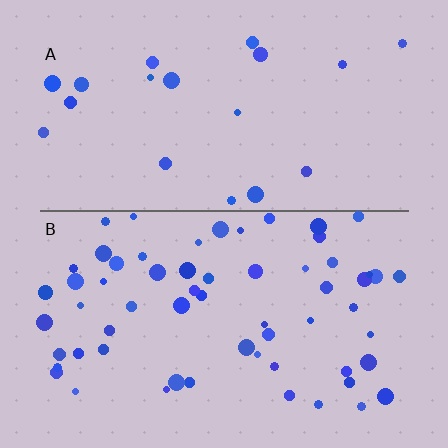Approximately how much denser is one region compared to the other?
Approximately 3.1× — region B over region A.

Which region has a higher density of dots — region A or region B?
B (the bottom).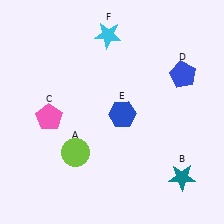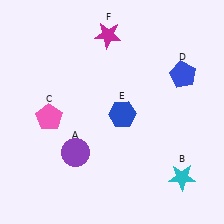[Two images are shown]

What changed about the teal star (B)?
In Image 1, B is teal. In Image 2, it changed to cyan.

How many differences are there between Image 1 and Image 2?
There are 3 differences between the two images.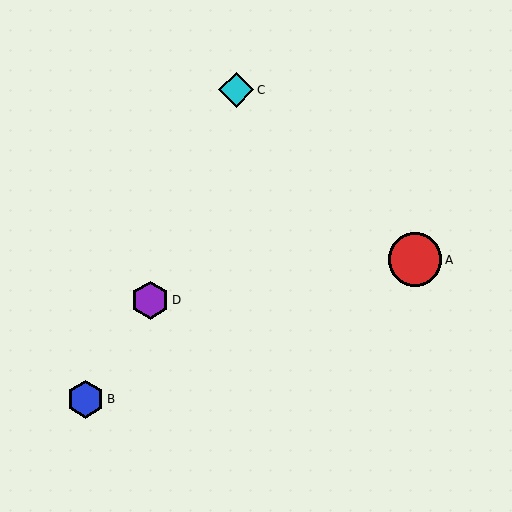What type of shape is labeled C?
Shape C is a cyan diamond.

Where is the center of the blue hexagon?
The center of the blue hexagon is at (85, 399).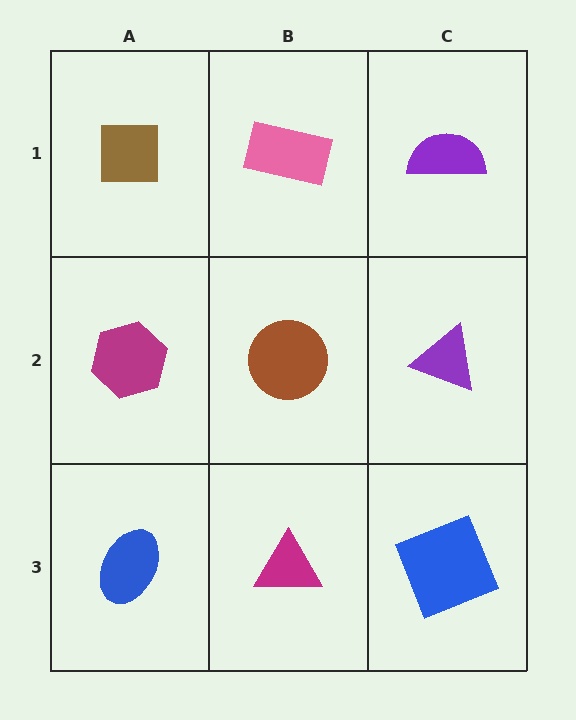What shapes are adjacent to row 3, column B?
A brown circle (row 2, column B), a blue ellipse (row 3, column A), a blue square (row 3, column C).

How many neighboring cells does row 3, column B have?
3.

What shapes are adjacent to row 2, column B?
A pink rectangle (row 1, column B), a magenta triangle (row 3, column B), a magenta hexagon (row 2, column A), a purple triangle (row 2, column C).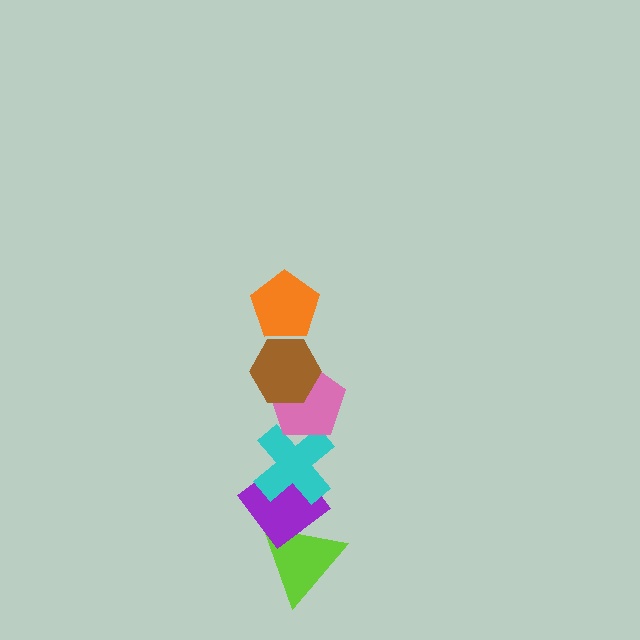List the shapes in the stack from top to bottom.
From top to bottom: the orange pentagon, the brown hexagon, the pink pentagon, the cyan cross, the purple diamond, the lime triangle.